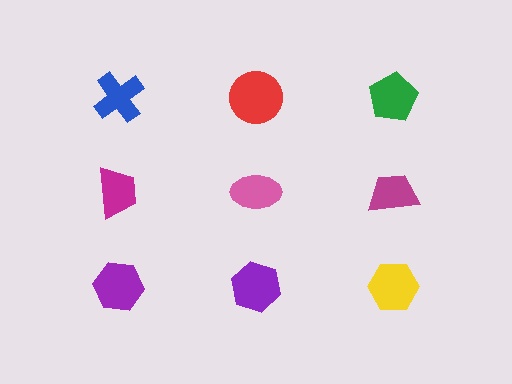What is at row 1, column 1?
A blue cross.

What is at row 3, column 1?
A purple hexagon.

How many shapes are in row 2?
3 shapes.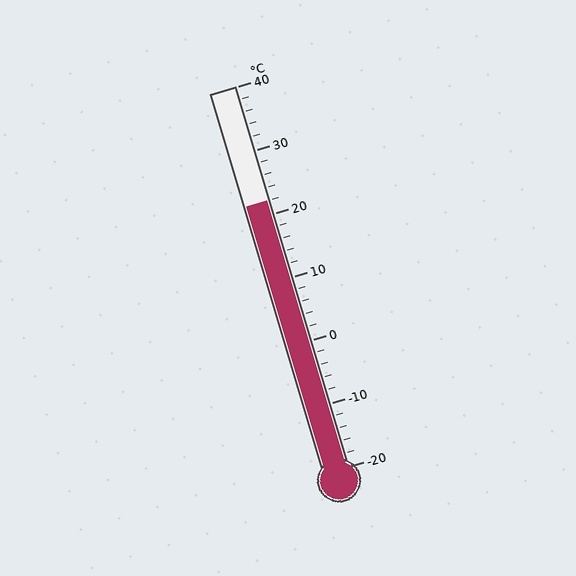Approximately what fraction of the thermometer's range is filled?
The thermometer is filled to approximately 70% of its range.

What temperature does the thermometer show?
The thermometer shows approximately 22°C.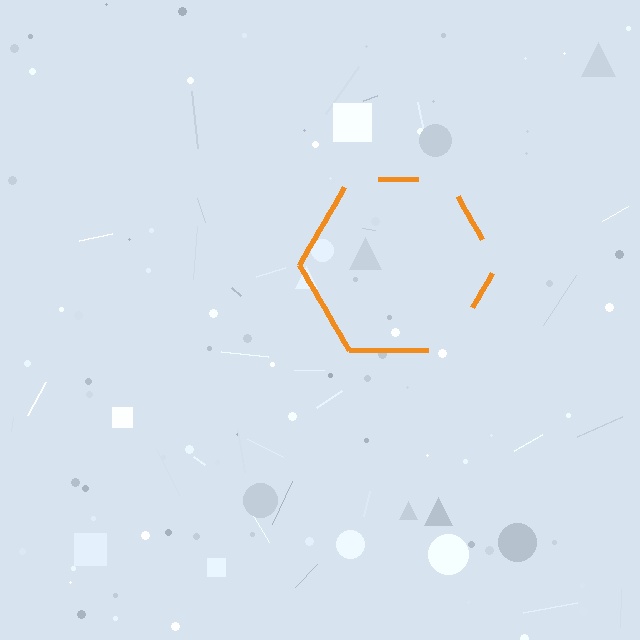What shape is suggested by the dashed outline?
The dashed outline suggests a hexagon.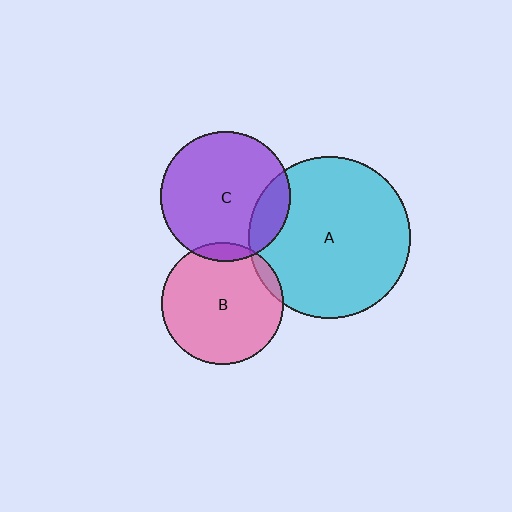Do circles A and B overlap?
Yes.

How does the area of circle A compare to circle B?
Approximately 1.8 times.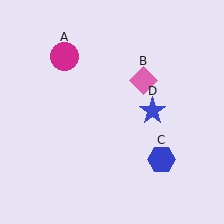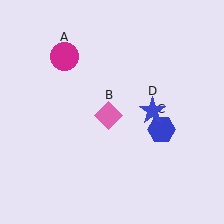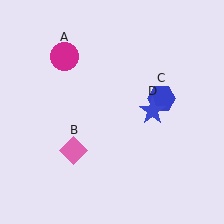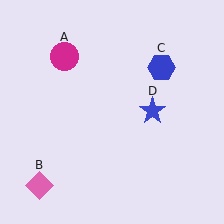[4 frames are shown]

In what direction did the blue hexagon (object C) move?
The blue hexagon (object C) moved up.